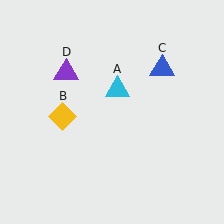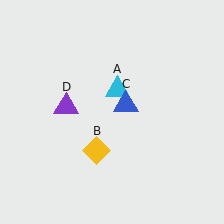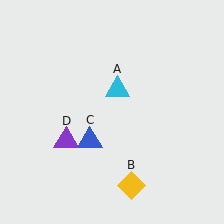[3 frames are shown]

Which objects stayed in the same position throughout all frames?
Cyan triangle (object A) remained stationary.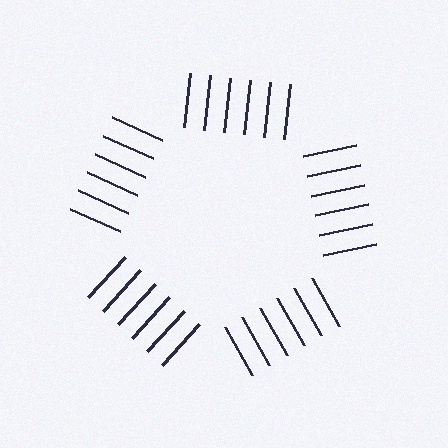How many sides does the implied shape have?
5 sides — the line-ends trace a pentagon.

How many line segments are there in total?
30 — 6 along each of the 5 edges.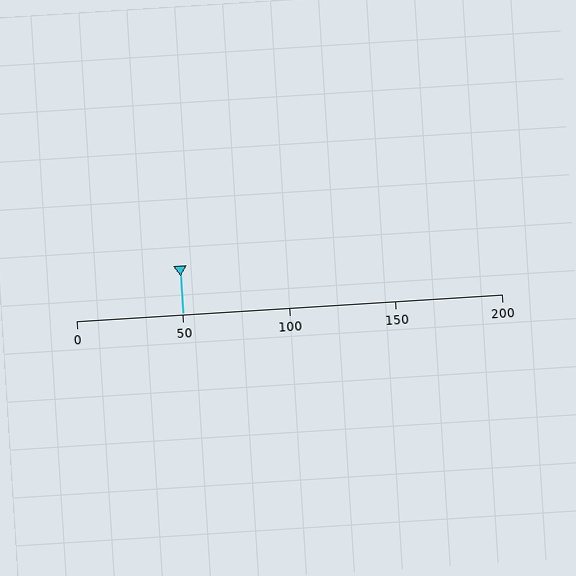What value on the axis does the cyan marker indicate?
The marker indicates approximately 50.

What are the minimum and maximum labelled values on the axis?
The axis runs from 0 to 200.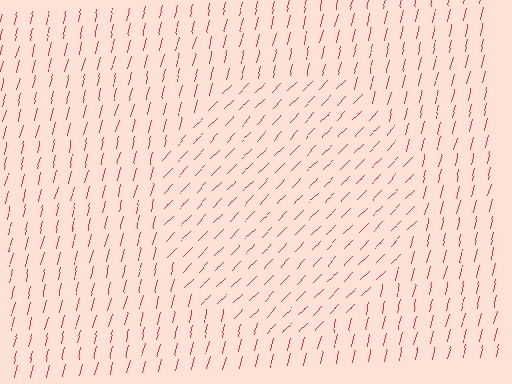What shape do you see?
I see a circle.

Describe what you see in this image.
The image is filled with small red line segments. A circle region in the image has lines oriented differently from the surrounding lines, creating a visible texture boundary.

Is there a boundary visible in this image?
Yes, there is a texture boundary formed by a change in line orientation.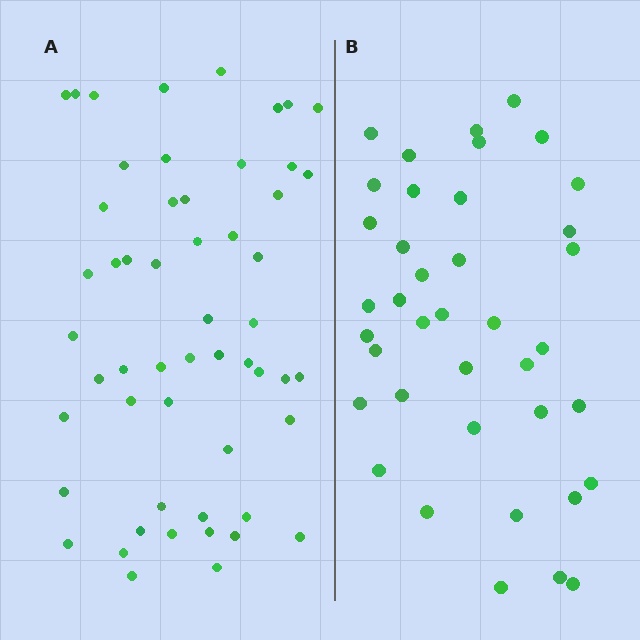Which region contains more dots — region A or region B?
Region A (the left region) has more dots.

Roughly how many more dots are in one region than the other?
Region A has approximately 15 more dots than region B.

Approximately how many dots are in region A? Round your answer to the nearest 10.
About 50 dots. (The exact count is 54, which rounds to 50.)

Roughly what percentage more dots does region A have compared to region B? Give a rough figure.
About 40% more.